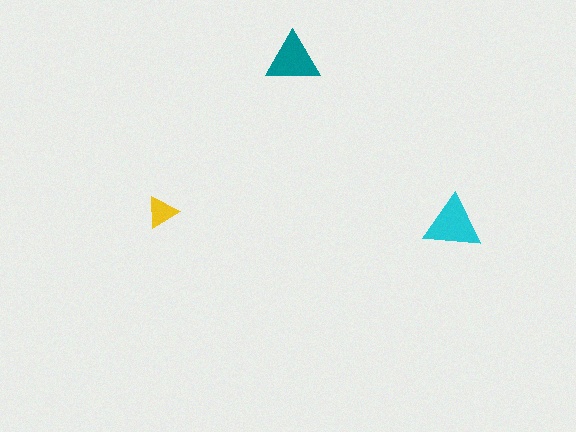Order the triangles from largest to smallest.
the cyan one, the teal one, the yellow one.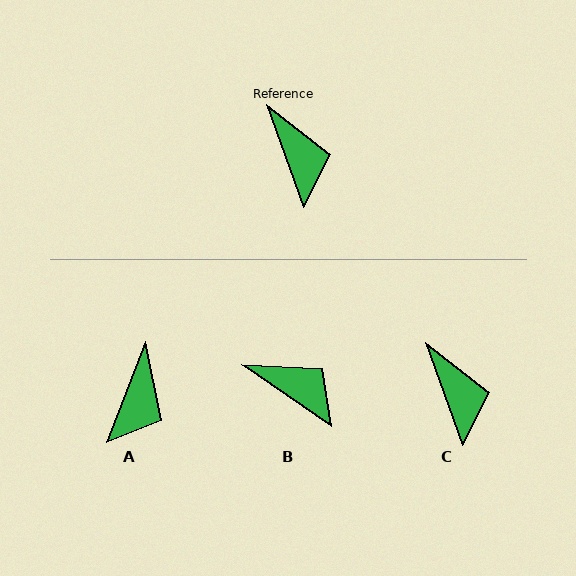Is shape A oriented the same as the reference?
No, it is off by about 41 degrees.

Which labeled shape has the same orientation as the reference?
C.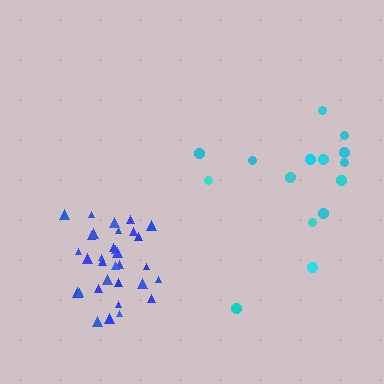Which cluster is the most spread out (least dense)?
Cyan.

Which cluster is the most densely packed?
Blue.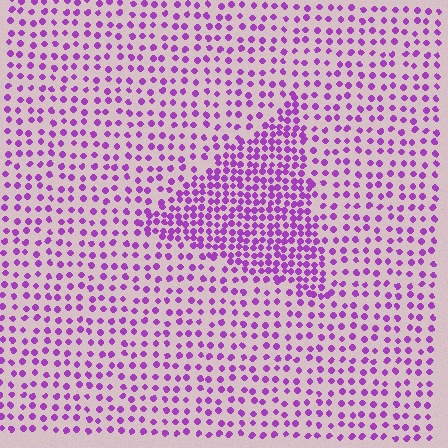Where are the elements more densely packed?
The elements are more densely packed inside the triangle boundary.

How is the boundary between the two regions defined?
The boundary is defined by a change in element density (approximately 2.1x ratio). All elements are the same color, size, and shape.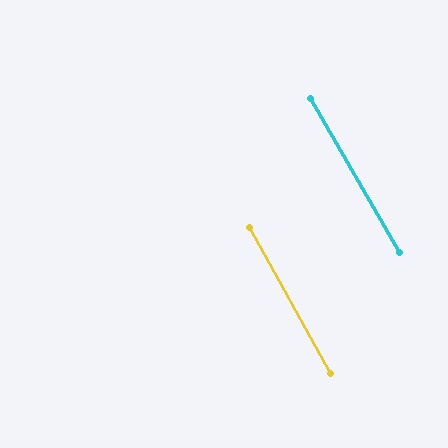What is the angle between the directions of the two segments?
Approximately 1 degree.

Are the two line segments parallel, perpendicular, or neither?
Parallel — their directions differ by only 1.1°.